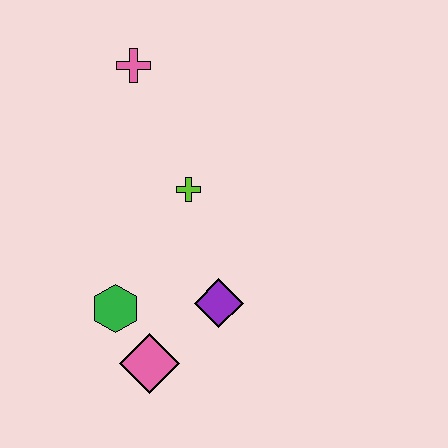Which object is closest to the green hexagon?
The pink diamond is closest to the green hexagon.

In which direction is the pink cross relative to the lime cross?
The pink cross is above the lime cross.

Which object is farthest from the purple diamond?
The pink cross is farthest from the purple diamond.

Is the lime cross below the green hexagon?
No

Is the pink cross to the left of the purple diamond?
Yes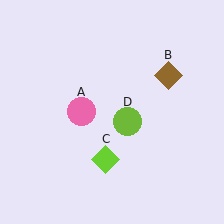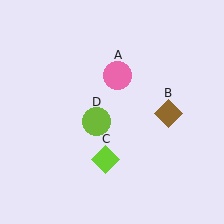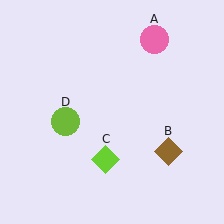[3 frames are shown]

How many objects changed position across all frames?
3 objects changed position: pink circle (object A), brown diamond (object B), lime circle (object D).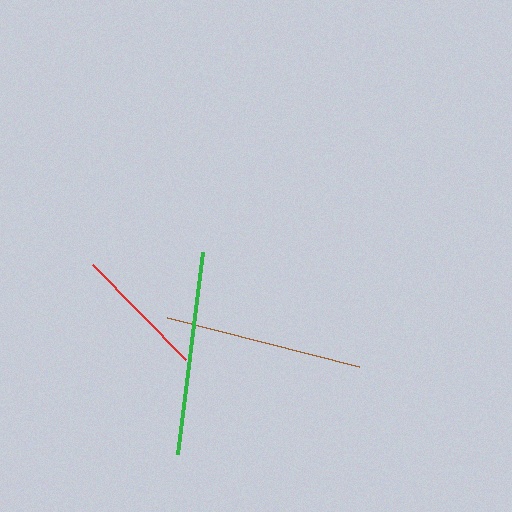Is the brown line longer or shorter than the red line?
The brown line is longer than the red line.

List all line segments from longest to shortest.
From longest to shortest: green, brown, red.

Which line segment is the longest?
The green line is the longest at approximately 203 pixels.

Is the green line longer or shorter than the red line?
The green line is longer than the red line.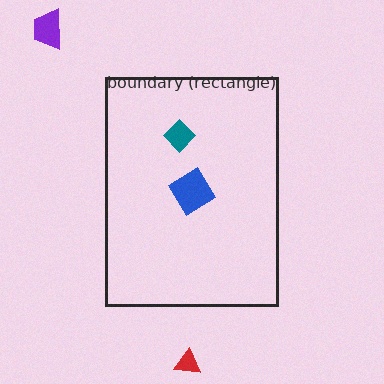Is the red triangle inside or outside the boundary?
Outside.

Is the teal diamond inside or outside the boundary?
Inside.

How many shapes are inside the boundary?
2 inside, 2 outside.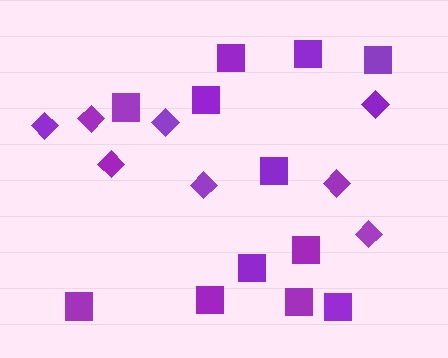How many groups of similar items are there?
There are 2 groups: one group of squares (12) and one group of diamonds (8).